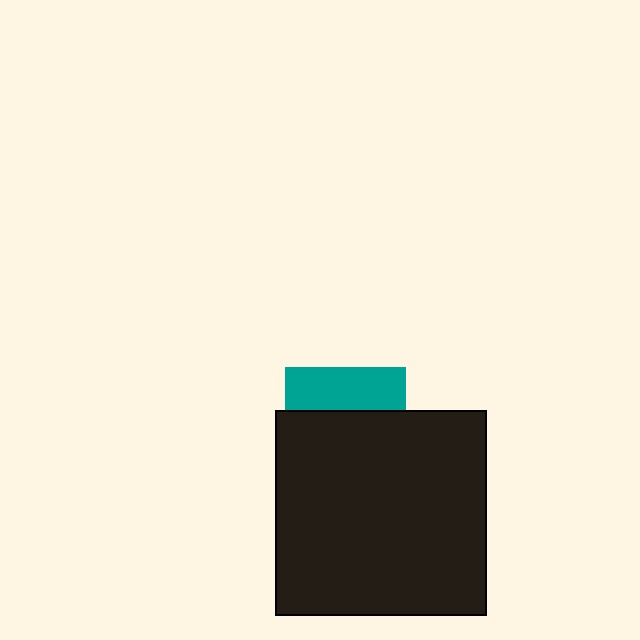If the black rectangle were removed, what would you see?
You would see the complete teal square.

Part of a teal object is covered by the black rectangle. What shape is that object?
It is a square.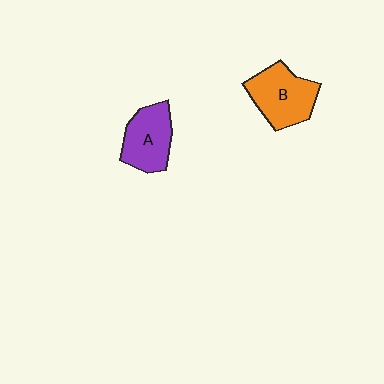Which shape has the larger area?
Shape B (orange).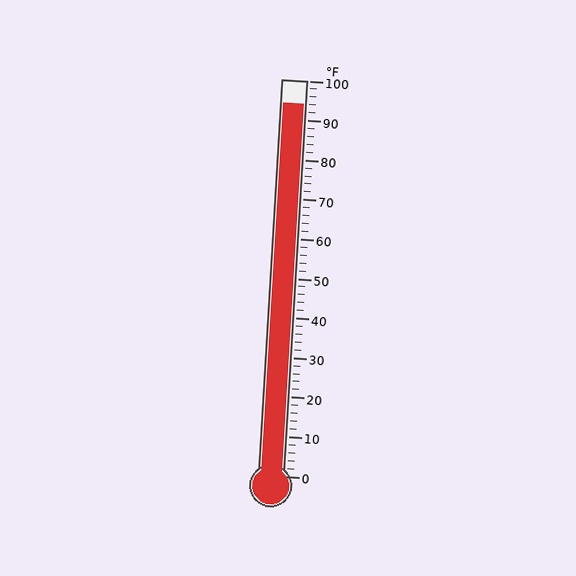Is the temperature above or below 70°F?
The temperature is above 70°F.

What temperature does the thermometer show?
The thermometer shows approximately 94°F.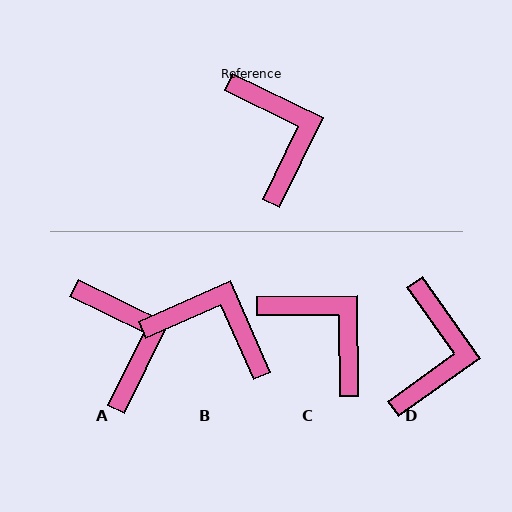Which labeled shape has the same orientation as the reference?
A.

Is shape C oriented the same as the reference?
No, it is off by about 26 degrees.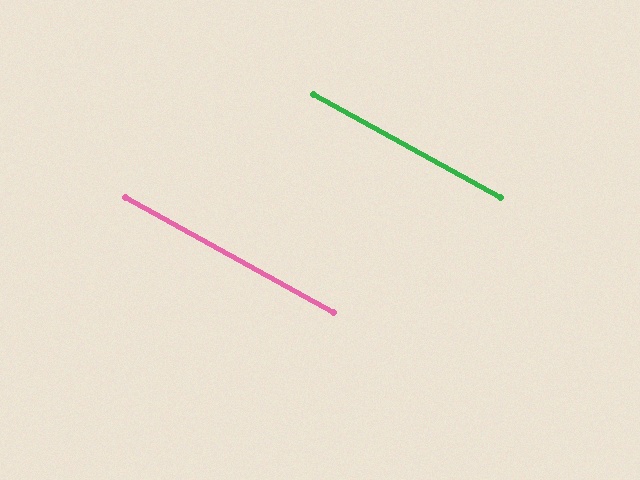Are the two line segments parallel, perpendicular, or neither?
Parallel — their directions differ by only 0.1°.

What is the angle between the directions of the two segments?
Approximately 0 degrees.